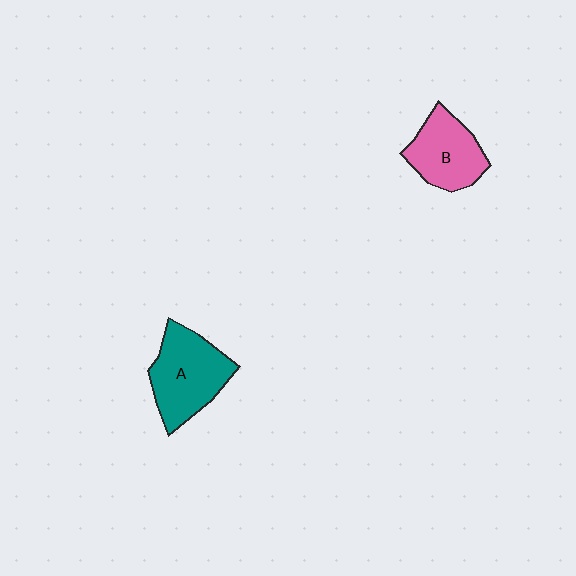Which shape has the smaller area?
Shape B (pink).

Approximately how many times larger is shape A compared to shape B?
Approximately 1.3 times.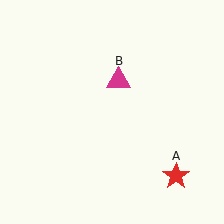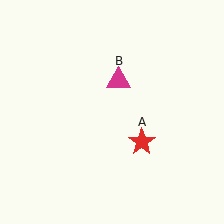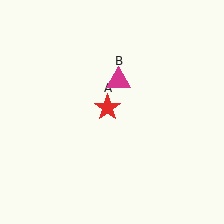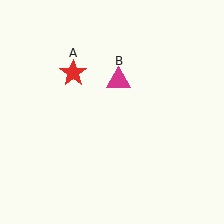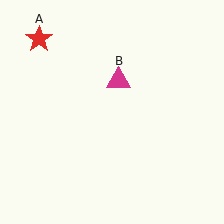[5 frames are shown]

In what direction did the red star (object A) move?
The red star (object A) moved up and to the left.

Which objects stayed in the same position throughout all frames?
Magenta triangle (object B) remained stationary.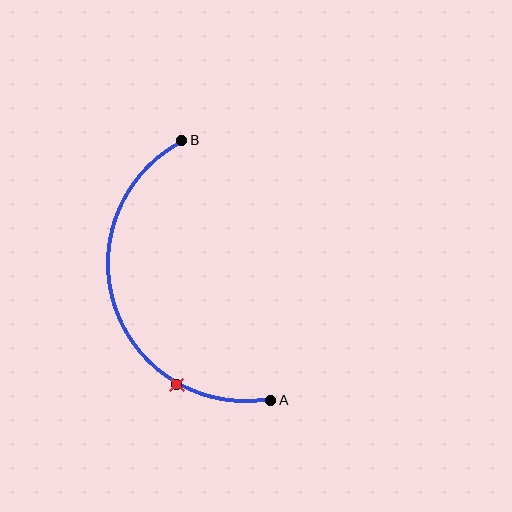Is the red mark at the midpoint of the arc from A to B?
No. The red mark lies on the arc but is closer to endpoint A. The arc midpoint would be at the point on the curve equidistant along the arc from both A and B.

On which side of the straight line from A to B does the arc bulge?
The arc bulges to the left of the straight line connecting A and B.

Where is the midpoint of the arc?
The arc midpoint is the point on the curve farthest from the straight line joining A and B. It sits to the left of that line.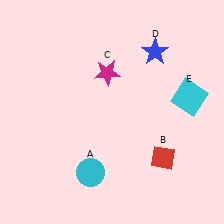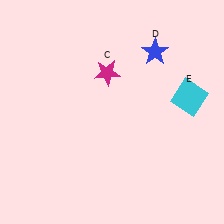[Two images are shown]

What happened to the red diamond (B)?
The red diamond (B) was removed in Image 2. It was in the bottom-right area of Image 1.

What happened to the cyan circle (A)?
The cyan circle (A) was removed in Image 2. It was in the bottom-left area of Image 1.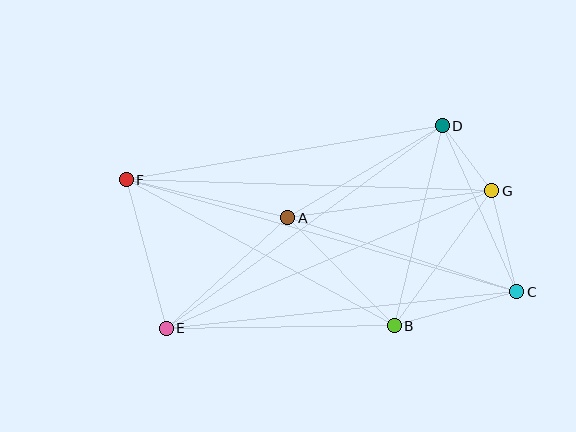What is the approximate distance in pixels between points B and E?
The distance between B and E is approximately 228 pixels.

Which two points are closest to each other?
Points D and G are closest to each other.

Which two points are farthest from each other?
Points C and F are farthest from each other.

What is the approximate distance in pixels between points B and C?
The distance between B and C is approximately 128 pixels.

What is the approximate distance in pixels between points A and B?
The distance between A and B is approximately 152 pixels.